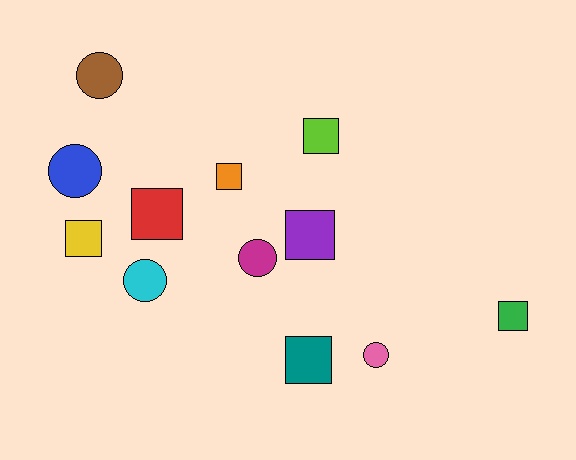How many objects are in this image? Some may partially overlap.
There are 12 objects.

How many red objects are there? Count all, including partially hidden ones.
There is 1 red object.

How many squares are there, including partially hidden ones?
There are 7 squares.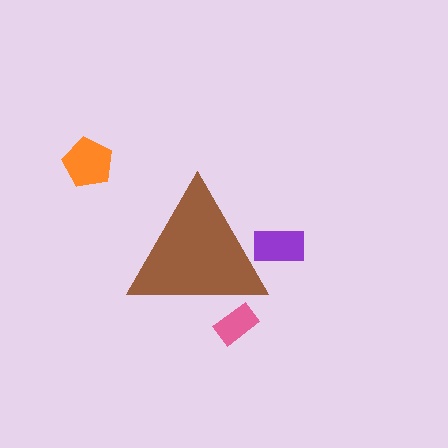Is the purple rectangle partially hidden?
Yes, the purple rectangle is partially hidden behind the brown triangle.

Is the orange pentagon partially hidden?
No, the orange pentagon is fully visible.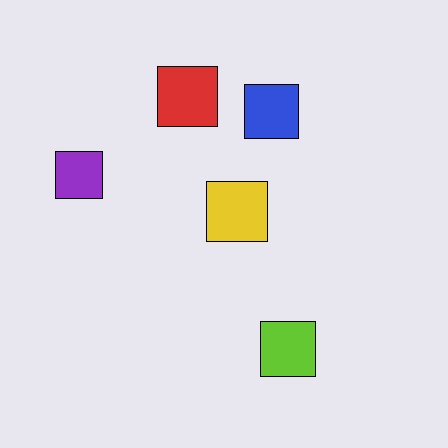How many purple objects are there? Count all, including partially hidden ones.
There is 1 purple object.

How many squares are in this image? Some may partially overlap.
There are 5 squares.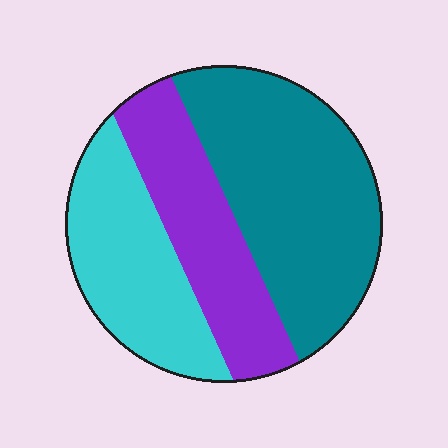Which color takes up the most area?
Teal, at roughly 45%.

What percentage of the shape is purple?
Purple covers 27% of the shape.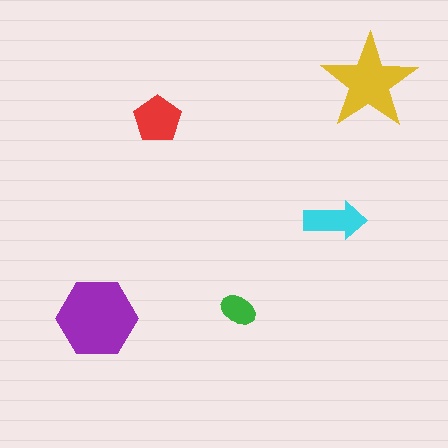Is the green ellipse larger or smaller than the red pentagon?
Smaller.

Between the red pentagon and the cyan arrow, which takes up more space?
The red pentagon.